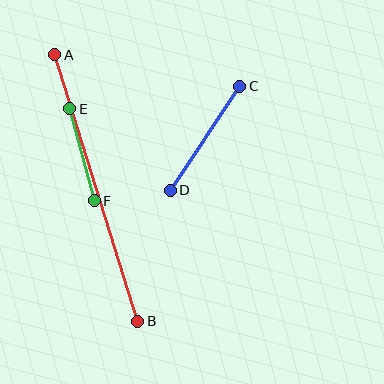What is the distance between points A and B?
The distance is approximately 279 pixels.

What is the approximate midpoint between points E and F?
The midpoint is at approximately (82, 155) pixels.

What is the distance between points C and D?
The distance is approximately 125 pixels.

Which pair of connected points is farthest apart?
Points A and B are farthest apart.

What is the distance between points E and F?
The distance is approximately 95 pixels.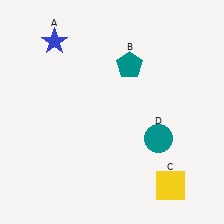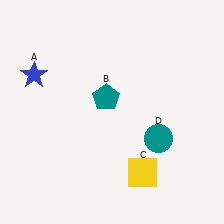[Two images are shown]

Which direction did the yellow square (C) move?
The yellow square (C) moved left.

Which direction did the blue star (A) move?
The blue star (A) moved down.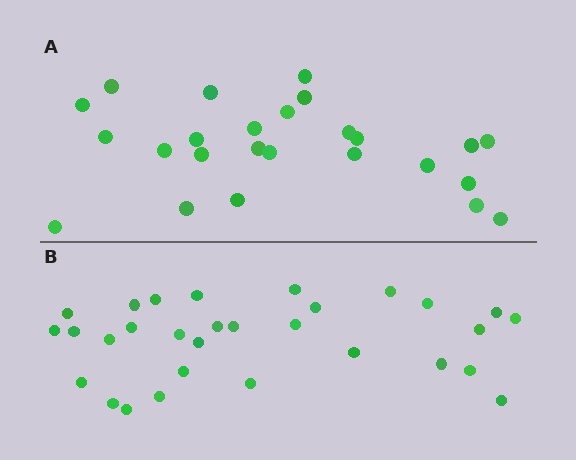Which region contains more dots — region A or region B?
Region B (the bottom region) has more dots.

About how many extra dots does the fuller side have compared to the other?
Region B has about 5 more dots than region A.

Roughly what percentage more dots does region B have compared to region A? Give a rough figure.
About 20% more.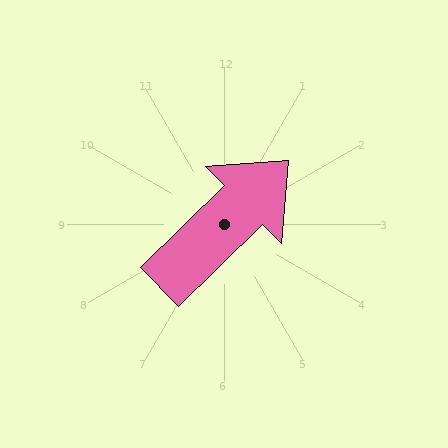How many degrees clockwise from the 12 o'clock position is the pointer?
Approximately 46 degrees.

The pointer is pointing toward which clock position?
Roughly 2 o'clock.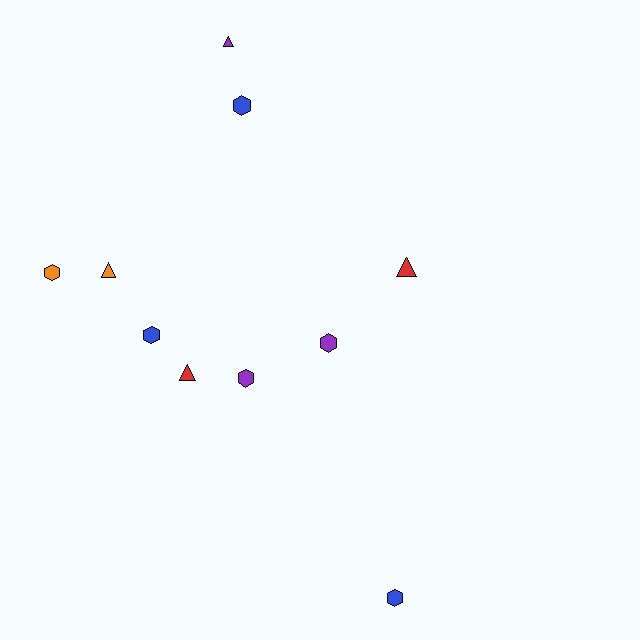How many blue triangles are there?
There are no blue triangles.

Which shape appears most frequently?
Hexagon, with 6 objects.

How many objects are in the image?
There are 10 objects.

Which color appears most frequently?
Blue, with 3 objects.